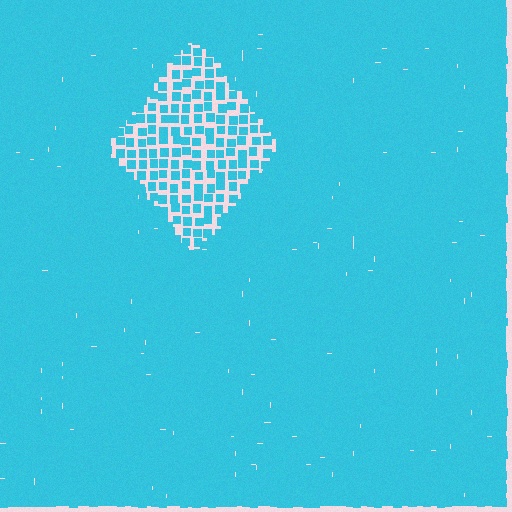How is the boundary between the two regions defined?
The boundary is defined by a change in element density (approximately 2.7x ratio). All elements are the same color, size, and shape.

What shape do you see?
I see a diamond.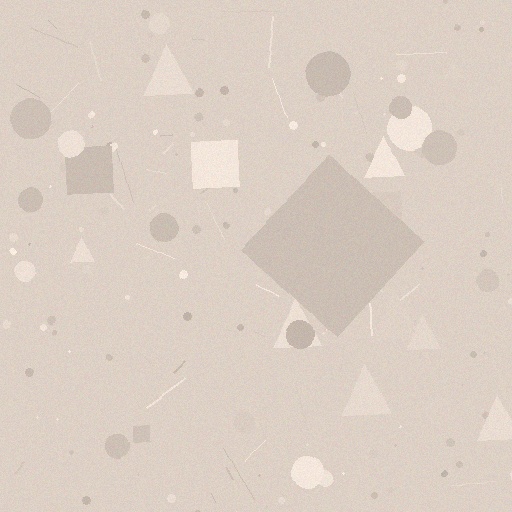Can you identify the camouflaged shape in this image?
The camouflaged shape is a diamond.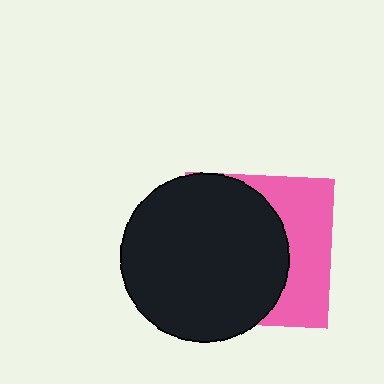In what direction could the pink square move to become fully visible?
The pink square could move right. That would shift it out from behind the black circle entirely.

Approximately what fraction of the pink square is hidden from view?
Roughly 63% of the pink square is hidden behind the black circle.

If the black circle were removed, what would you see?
You would see the complete pink square.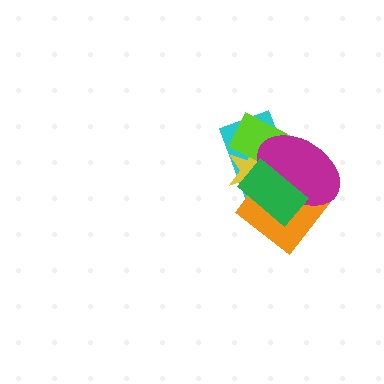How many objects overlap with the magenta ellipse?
5 objects overlap with the magenta ellipse.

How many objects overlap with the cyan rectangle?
5 objects overlap with the cyan rectangle.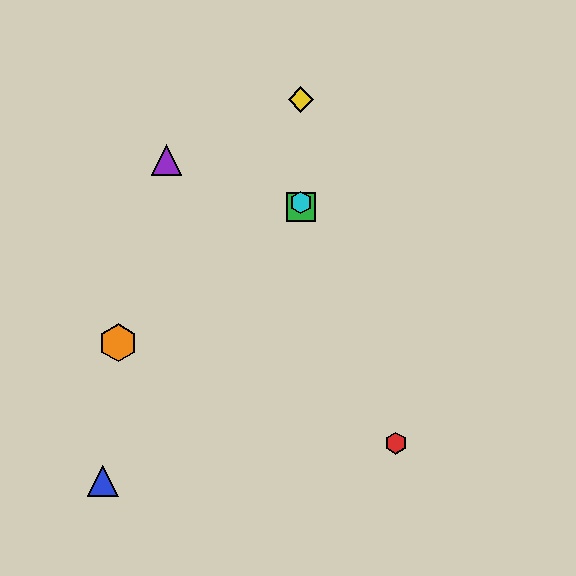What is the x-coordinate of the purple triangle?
The purple triangle is at x≈166.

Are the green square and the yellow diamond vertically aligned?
Yes, both are at x≈301.